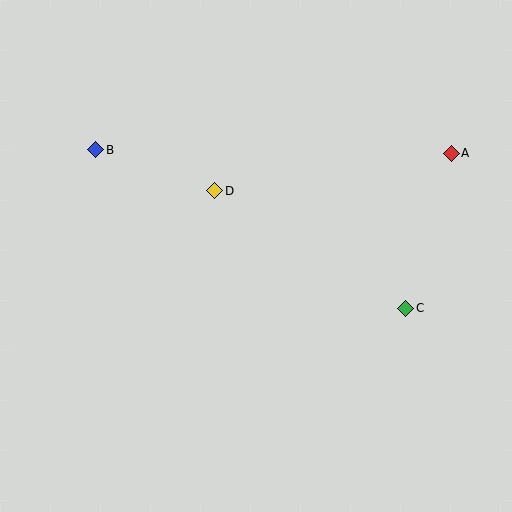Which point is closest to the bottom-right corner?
Point C is closest to the bottom-right corner.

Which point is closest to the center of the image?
Point D at (215, 191) is closest to the center.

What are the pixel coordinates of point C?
Point C is at (406, 308).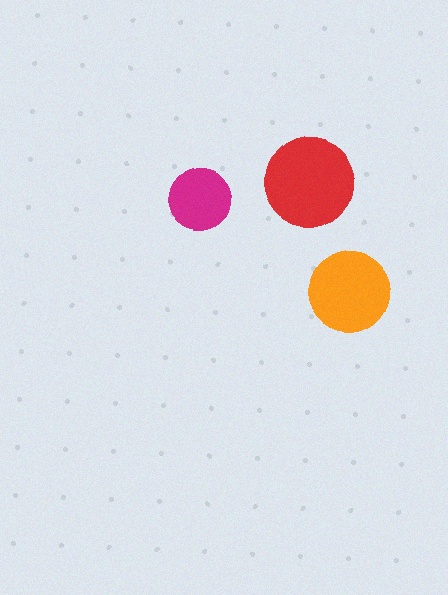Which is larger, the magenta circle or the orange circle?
The orange one.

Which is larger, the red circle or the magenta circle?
The red one.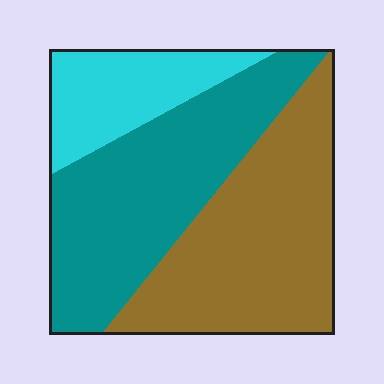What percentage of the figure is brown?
Brown takes up between a quarter and a half of the figure.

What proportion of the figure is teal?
Teal takes up between a third and a half of the figure.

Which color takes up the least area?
Cyan, at roughly 20%.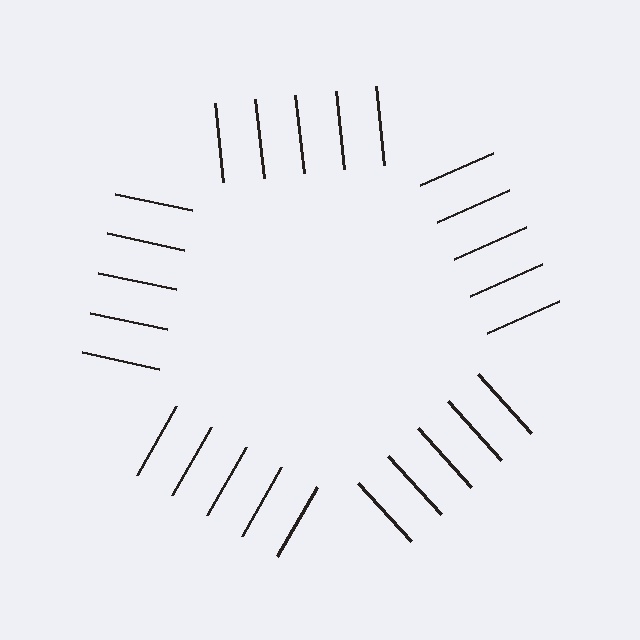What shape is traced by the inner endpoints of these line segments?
An illusory pentagon — the line segments terminate on its edges but no continuous stroke is drawn.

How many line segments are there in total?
25 — 5 along each of the 5 edges.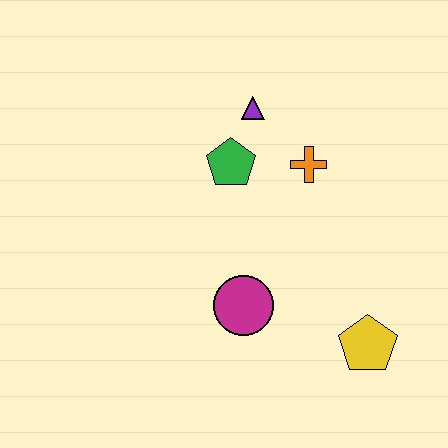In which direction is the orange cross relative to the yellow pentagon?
The orange cross is above the yellow pentagon.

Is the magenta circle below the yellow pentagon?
No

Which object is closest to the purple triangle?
The green pentagon is closest to the purple triangle.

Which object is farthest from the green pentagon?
The yellow pentagon is farthest from the green pentagon.